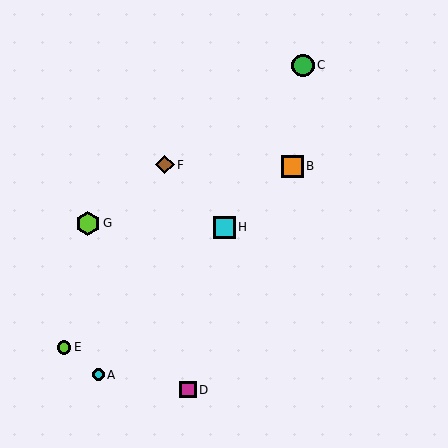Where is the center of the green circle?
The center of the green circle is at (303, 65).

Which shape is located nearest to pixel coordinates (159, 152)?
The brown diamond (labeled F) at (165, 165) is nearest to that location.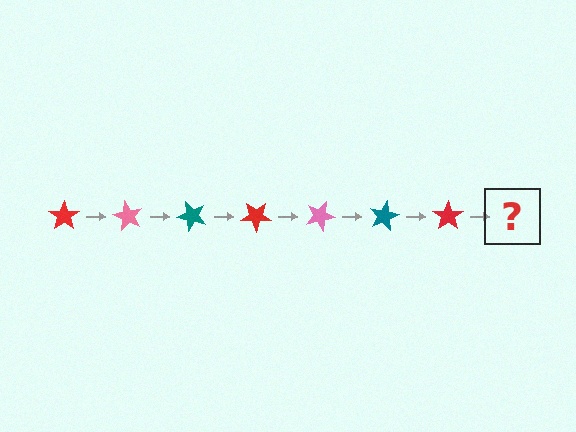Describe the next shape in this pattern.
It should be a pink star, rotated 420 degrees from the start.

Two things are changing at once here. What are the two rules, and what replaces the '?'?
The two rules are that it rotates 60 degrees each step and the color cycles through red, pink, and teal. The '?' should be a pink star, rotated 420 degrees from the start.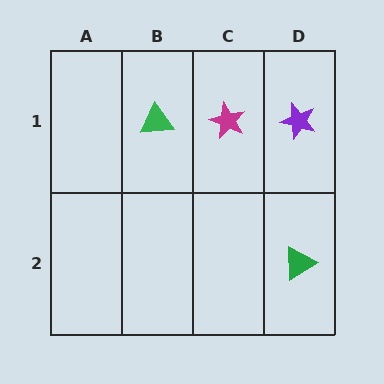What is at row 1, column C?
A magenta star.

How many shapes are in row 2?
1 shape.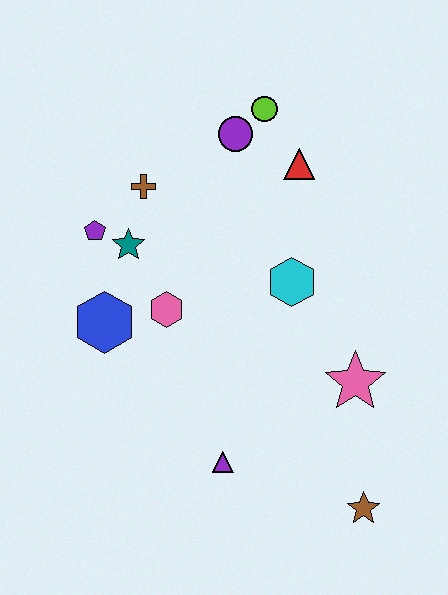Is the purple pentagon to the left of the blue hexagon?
Yes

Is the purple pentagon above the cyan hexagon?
Yes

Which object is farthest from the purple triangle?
The lime circle is farthest from the purple triangle.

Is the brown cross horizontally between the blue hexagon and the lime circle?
Yes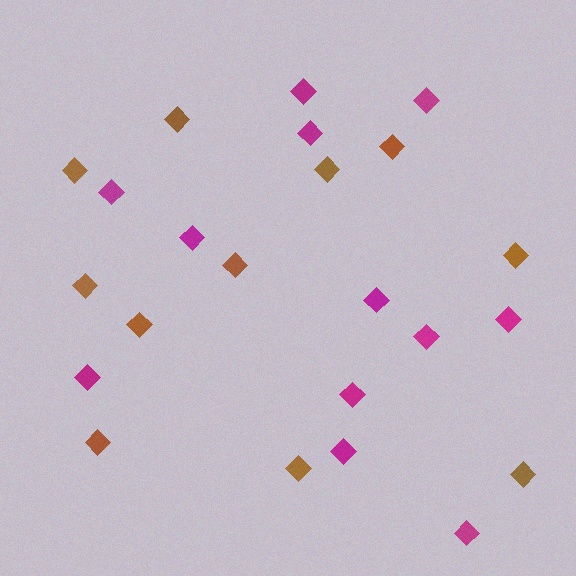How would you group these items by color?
There are 2 groups: one group of brown diamonds (11) and one group of magenta diamonds (12).